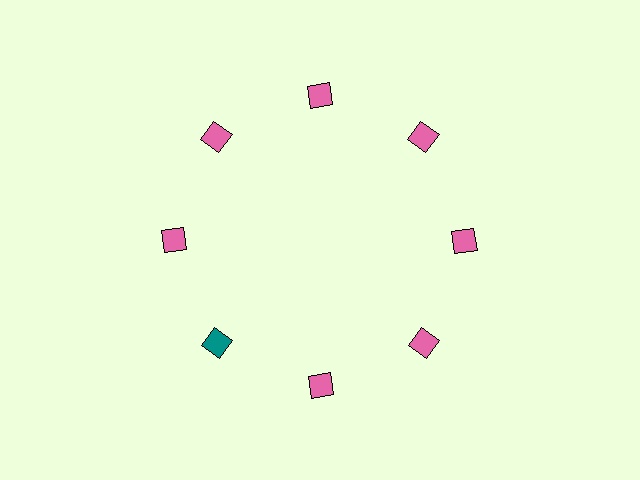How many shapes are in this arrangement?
There are 8 shapes arranged in a ring pattern.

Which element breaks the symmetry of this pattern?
The teal diamond at roughly the 8 o'clock position breaks the symmetry. All other shapes are pink diamonds.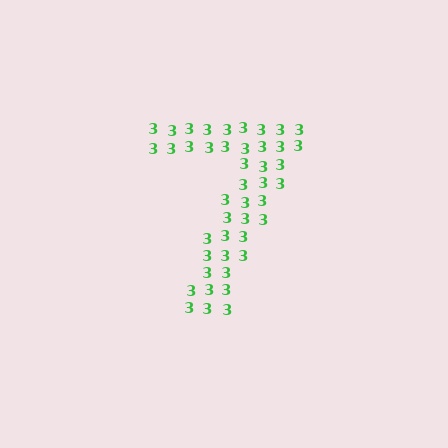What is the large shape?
The large shape is the digit 7.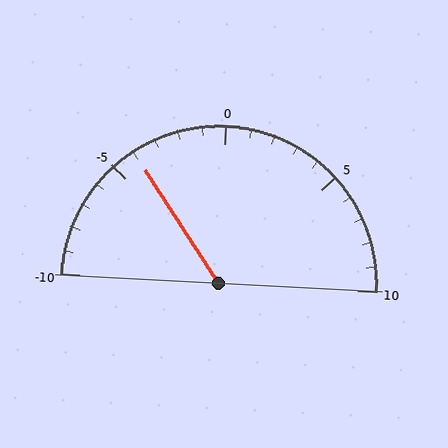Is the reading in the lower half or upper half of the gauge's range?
The reading is in the lower half of the range (-10 to 10).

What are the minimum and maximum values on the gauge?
The gauge ranges from -10 to 10.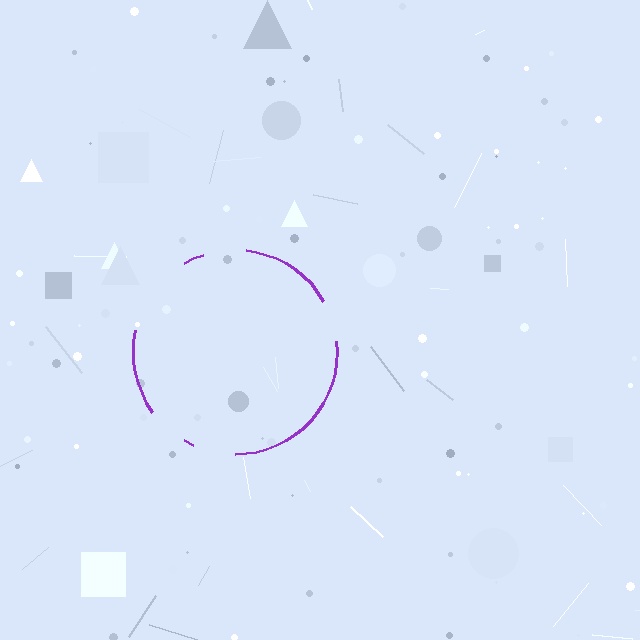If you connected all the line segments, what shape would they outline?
They would outline a circle.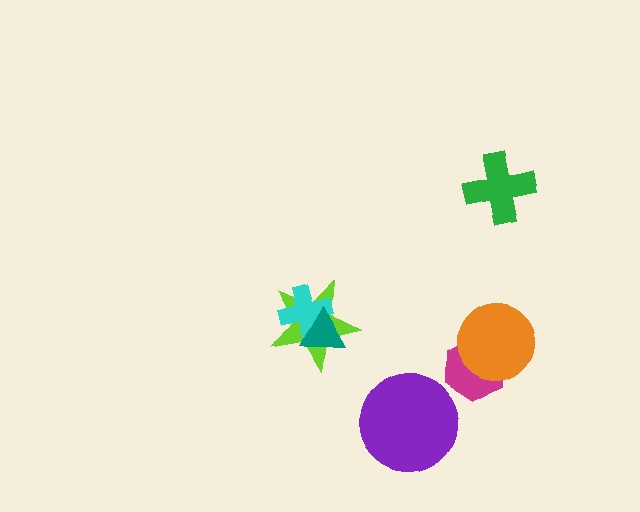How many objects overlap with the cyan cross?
2 objects overlap with the cyan cross.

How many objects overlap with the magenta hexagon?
1 object overlaps with the magenta hexagon.